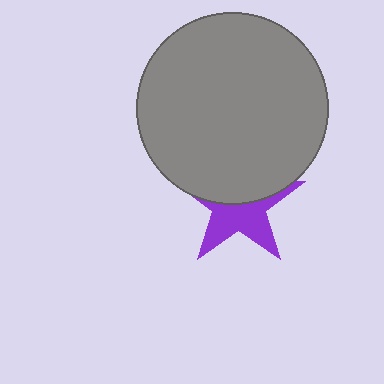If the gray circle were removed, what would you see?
You would see the complete purple star.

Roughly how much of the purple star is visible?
About half of it is visible (roughly 51%).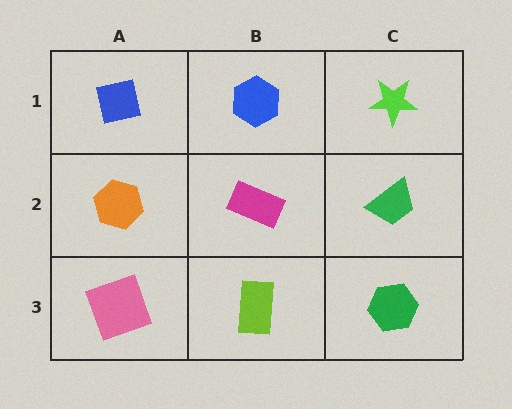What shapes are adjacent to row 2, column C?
A lime star (row 1, column C), a green hexagon (row 3, column C), a magenta rectangle (row 2, column B).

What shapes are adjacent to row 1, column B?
A magenta rectangle (row 2, column B), a blue square (row 1, column A), a lime star (row 1, column C).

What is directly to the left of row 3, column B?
A pink square.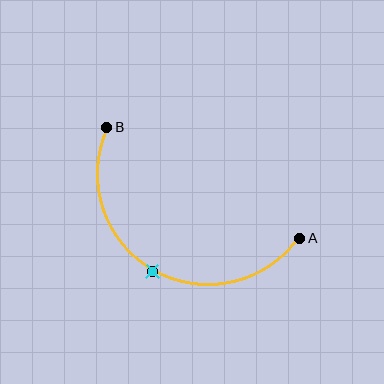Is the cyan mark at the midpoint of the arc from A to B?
Yes. The cyan mark lies on the arc at equal arc-length from both A and B — it is the arc midpoint.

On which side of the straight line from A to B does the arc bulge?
The arc bulges below the straight line connecting A and B.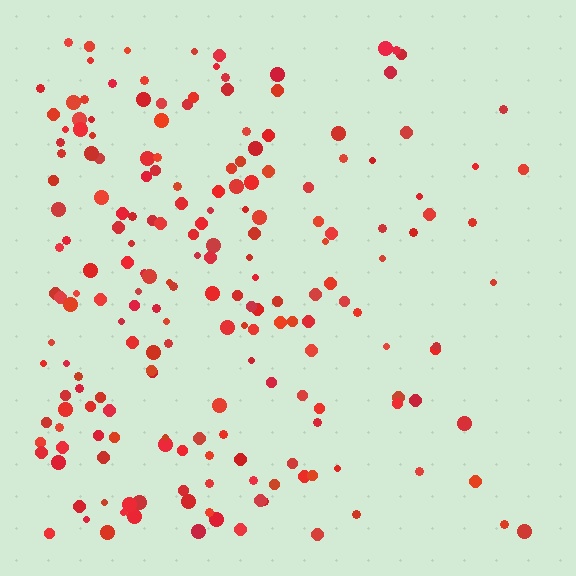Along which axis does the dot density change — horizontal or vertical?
Horizontal.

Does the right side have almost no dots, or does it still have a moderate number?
Still a moderate number, just noticeably fewer than the left.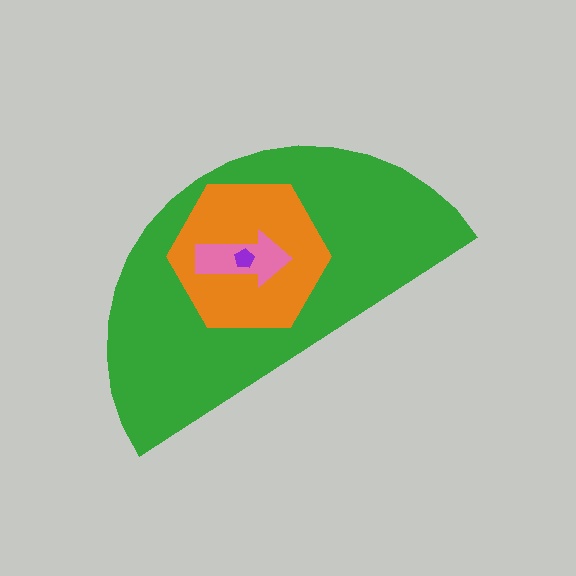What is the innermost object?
The purple pentagon.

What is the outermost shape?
The green semicircle.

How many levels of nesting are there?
4.